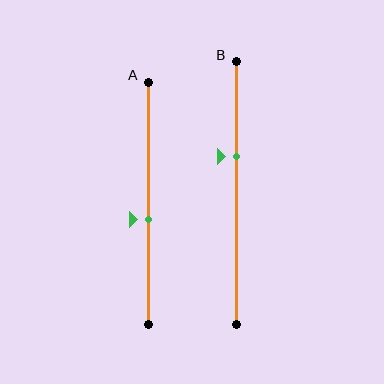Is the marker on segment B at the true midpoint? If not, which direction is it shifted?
No, the marker on segment B is shifted upward by about 14% of the segment length.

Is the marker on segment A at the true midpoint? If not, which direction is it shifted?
No, the marker on segment A is shifted downward by about 7% of the segment length.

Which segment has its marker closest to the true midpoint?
Segment A has its marker closest to the true midpoint.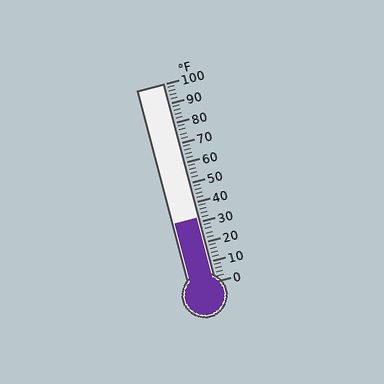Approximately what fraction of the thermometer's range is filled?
The thermometer is filled to approximately 30% of its range.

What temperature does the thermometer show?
The thermometer shows approximately 32°F.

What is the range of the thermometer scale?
The thermometer scale ranges from 0°F to 100°F.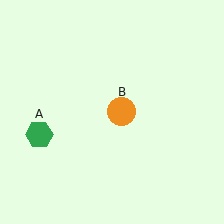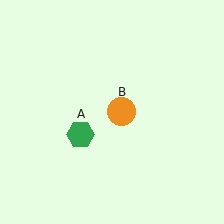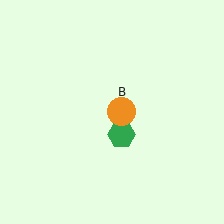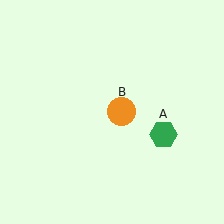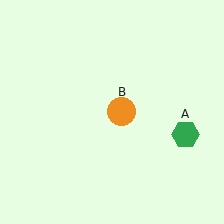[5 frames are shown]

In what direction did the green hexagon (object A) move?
The green hexagon (object A) moved right.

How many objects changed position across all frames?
1 object changed position: green hexagon (object A).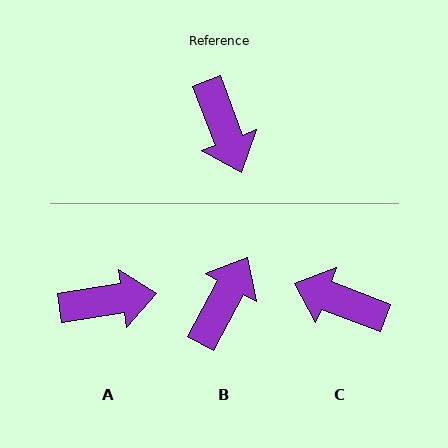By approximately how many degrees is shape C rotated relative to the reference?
Approximately 131 degrees clockwise.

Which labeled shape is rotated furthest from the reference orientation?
C, about 131 degrees away.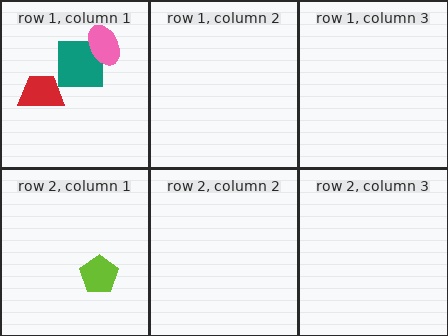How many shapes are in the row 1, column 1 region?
3.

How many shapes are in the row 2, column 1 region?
1.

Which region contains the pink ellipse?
The row 1, column 1 region.